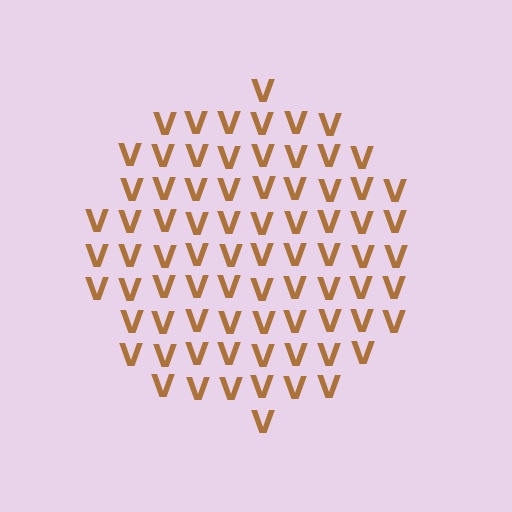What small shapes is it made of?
It is made of small letter V's.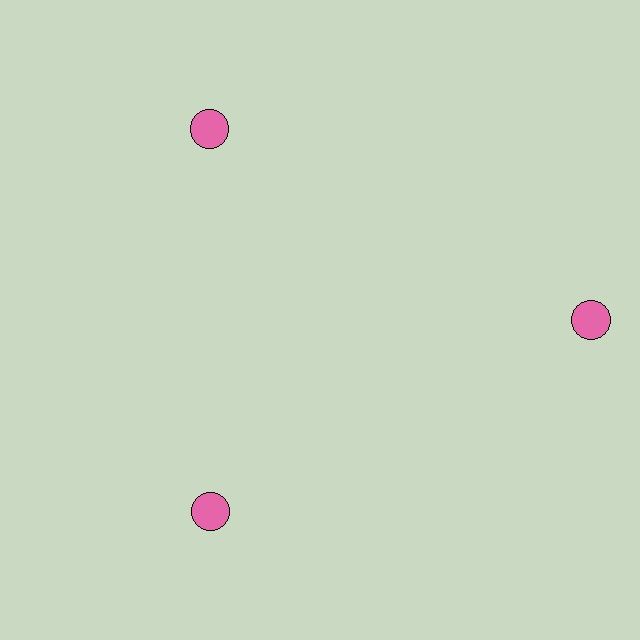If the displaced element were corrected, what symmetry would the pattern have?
It would have 3-fold rotational symmetry — the pattern would map onto itself every 120 degrees.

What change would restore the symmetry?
The symmetry would be restored by moving it inward, back onto the ring so that all 3 circles sit at equal angles and equal distance from the center.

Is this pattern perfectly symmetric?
No. The 3 pink circles are arranged in a ring, but one element near the 3 o'clock position is pushed outward from the center, breaking the 3-fold rotational symmetry.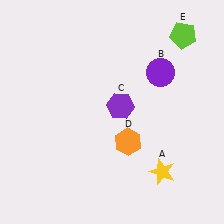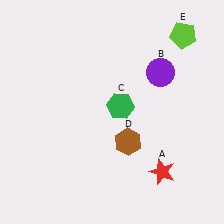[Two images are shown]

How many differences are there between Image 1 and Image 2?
There are 3 differences between the two images.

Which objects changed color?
A changed from yellow to red. C changed from purple to green. D changed from orange to brown.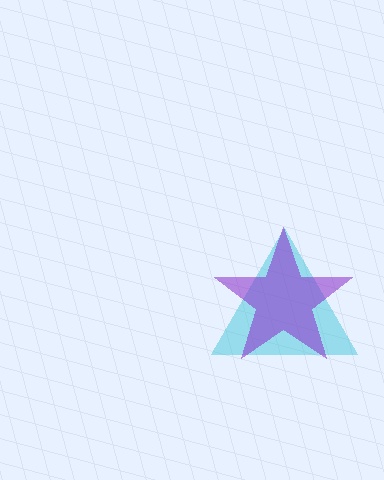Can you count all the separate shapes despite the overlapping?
Yes, there are 2 separate shapes.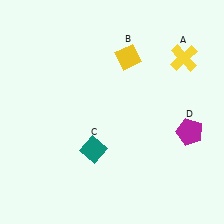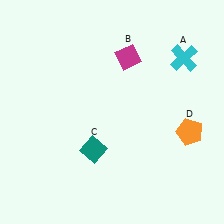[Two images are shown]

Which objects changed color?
A changed from yellow to cyan. B changed from yellow to magenta. D changed from magenta to orange.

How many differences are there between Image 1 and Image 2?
There are 3 differences between the two images.